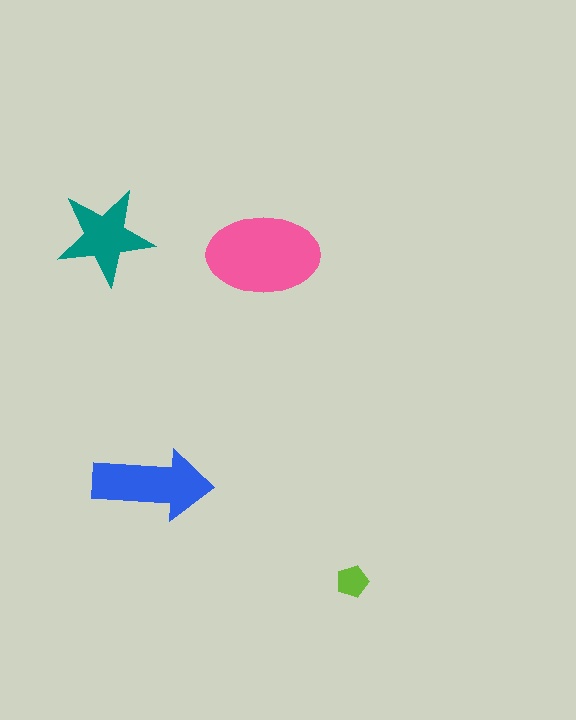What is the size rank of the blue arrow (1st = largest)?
2nd.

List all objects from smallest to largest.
The lime pentagon, the teal star, the blue arrow, the pink ellipse.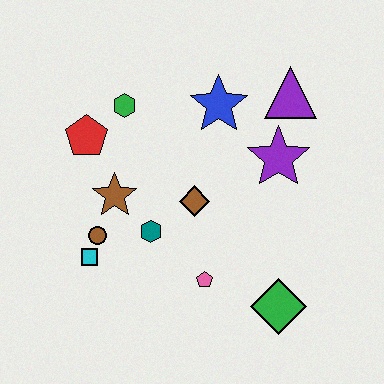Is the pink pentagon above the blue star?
No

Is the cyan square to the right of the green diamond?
No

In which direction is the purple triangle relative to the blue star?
The purple triangle is to the right of the blue star.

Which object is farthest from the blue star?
The green diamond is farthest from the blue star.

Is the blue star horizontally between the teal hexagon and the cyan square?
No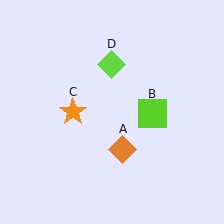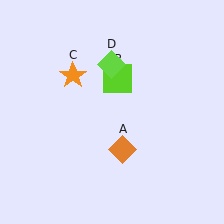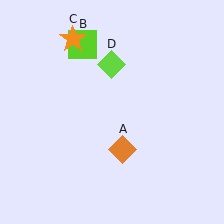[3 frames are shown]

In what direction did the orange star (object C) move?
The orange star (object C) moved up.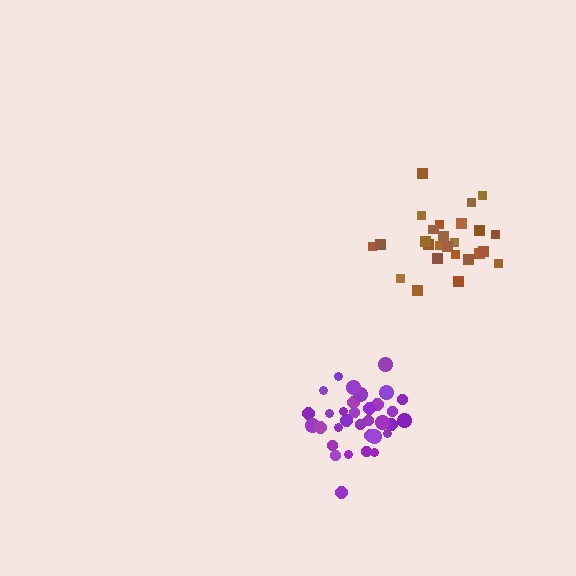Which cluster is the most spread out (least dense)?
Brown.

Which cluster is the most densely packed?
Purple.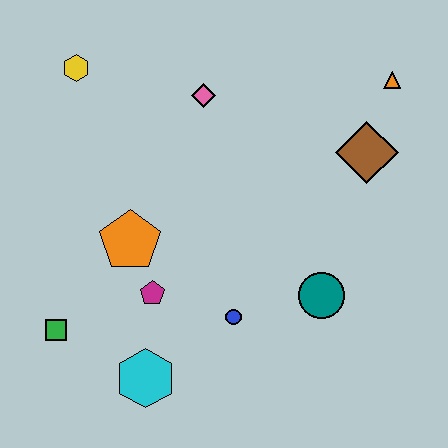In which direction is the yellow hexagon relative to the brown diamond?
The yellow hexagon is to the left of the brown diamond.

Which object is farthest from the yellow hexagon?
The teal circle is farthest from the yellow hexagon.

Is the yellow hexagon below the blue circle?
No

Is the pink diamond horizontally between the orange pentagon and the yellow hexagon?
No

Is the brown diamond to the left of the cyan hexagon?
No